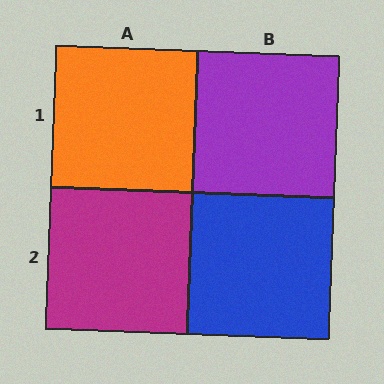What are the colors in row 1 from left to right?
Orange, purple.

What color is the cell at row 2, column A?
Magenta.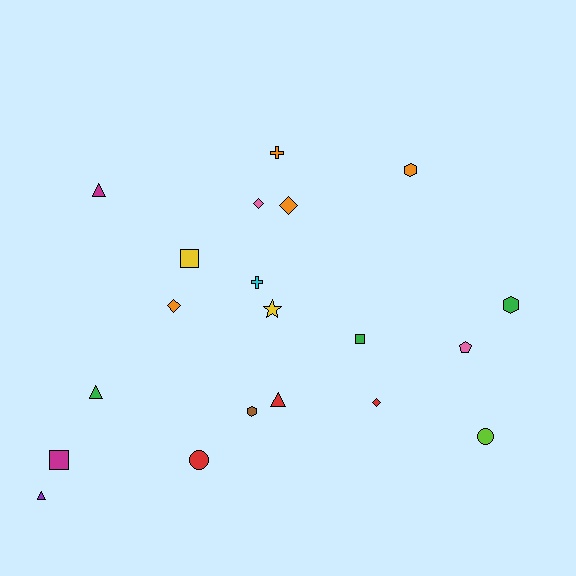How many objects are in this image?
There are 20 objects.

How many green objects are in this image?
There are 3 green objects.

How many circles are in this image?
There are 2 circles.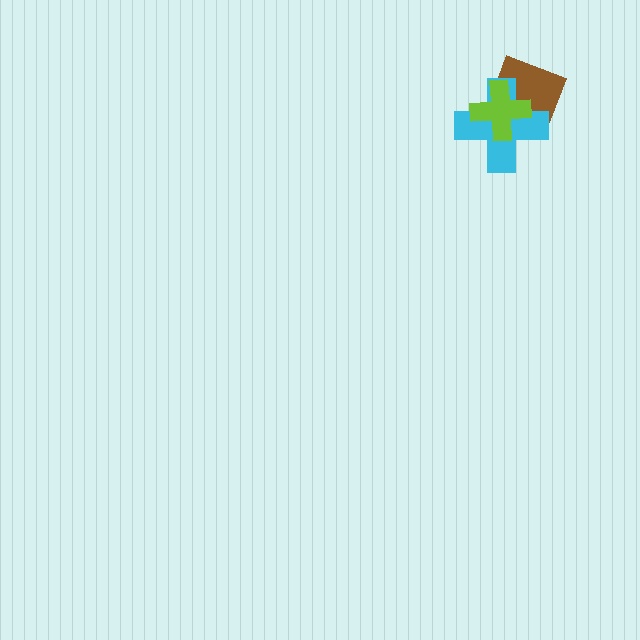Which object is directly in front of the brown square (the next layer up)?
The cyan cross is directly in front of the brown square.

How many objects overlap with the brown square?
2 objects overlap with the brown square.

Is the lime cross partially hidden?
No, no other shape covers it.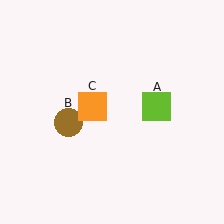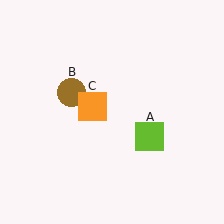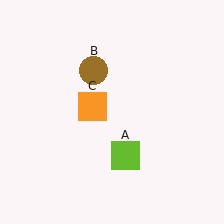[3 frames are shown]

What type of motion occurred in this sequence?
The lime square (object A), brown circle (object B) rotated clockwise around the center of the scene.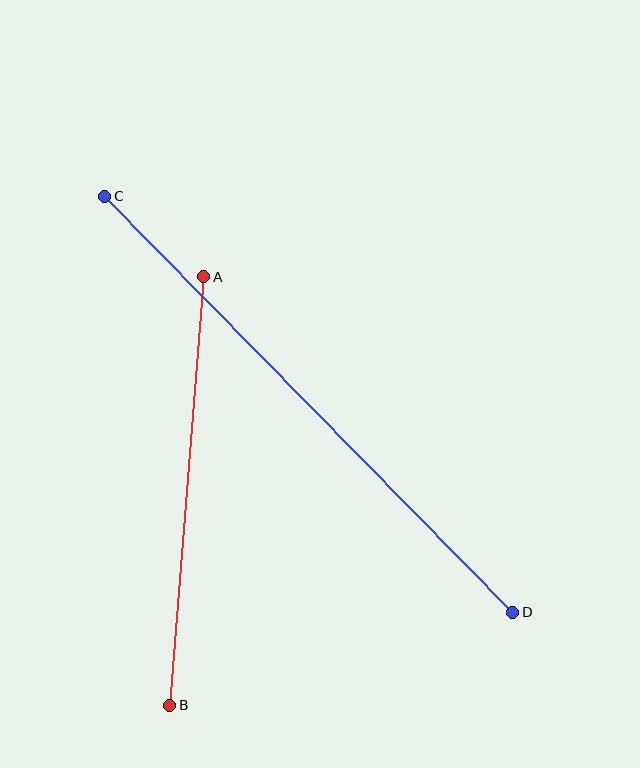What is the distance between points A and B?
The distance is approximately 430 pixels.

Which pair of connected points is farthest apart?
Points C and D are farthest apart.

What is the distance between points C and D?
The distance is approximately 582 pixels.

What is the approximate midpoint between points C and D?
The midpoint is at approximately (309, 404) pixels.